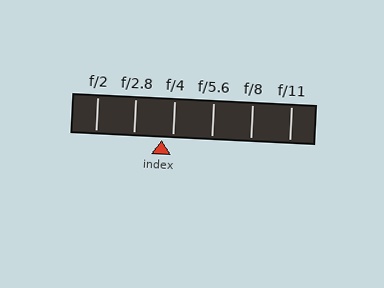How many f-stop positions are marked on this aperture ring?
There are 6 f-stop positions marked.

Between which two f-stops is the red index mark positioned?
The index mark is between f/2.8 and f/4.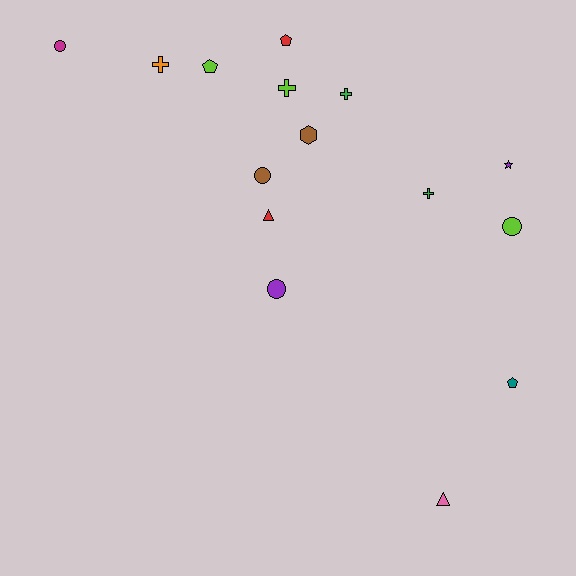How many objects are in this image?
There are 15 objects.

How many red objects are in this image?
There are 2 red objects.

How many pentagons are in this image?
There are 3 pentagons.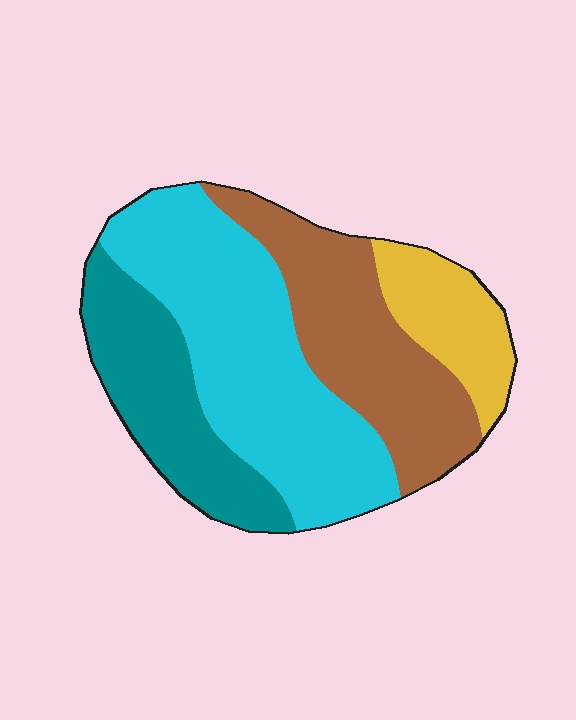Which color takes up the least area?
Yellow, at roughly 15%.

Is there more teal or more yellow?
Teal.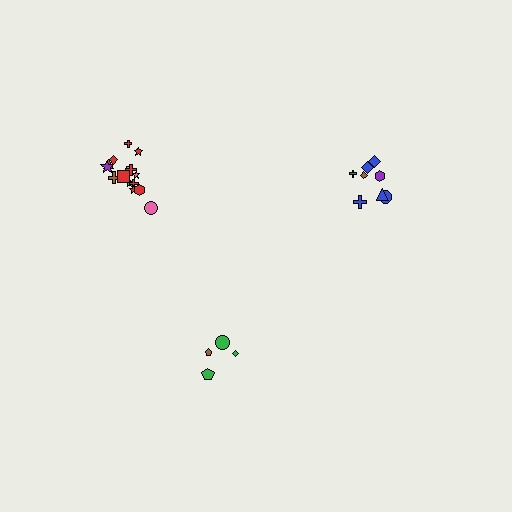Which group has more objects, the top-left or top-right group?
The top-left group.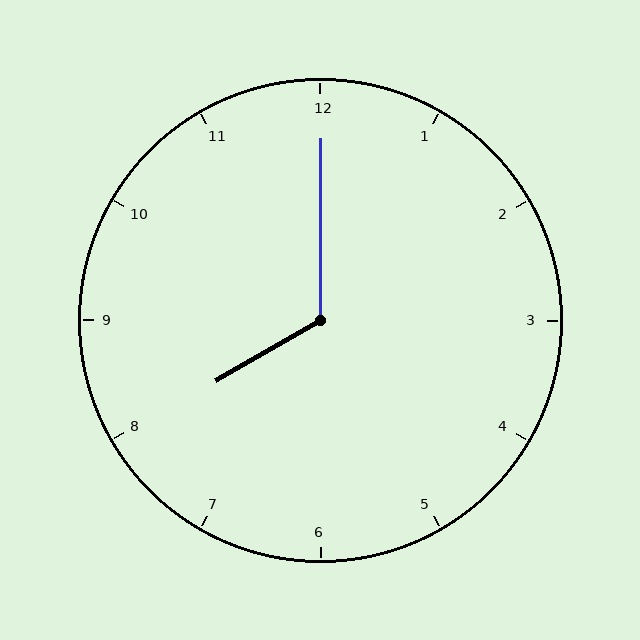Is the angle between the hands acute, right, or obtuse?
It is obtuse.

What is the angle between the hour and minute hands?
Approximately 120 degrees.